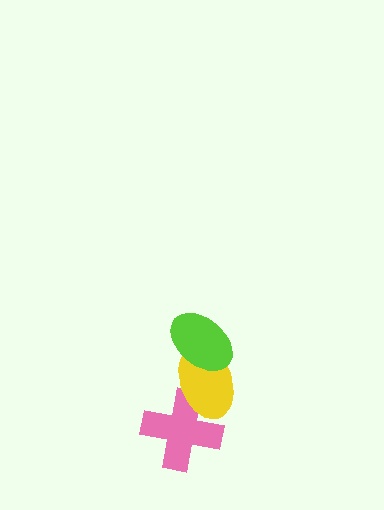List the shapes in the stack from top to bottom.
From top to bottom: the lime ellipse, the yellow ellipse, the pink cross.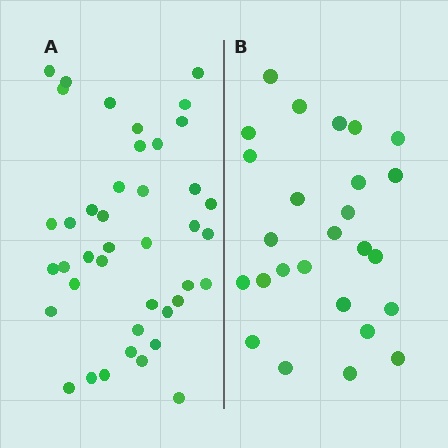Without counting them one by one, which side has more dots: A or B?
Region A (the left region) has more dots.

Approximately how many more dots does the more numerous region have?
Region A has approximately 15 more dots than region B.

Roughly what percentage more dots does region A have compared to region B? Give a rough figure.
About 60% more.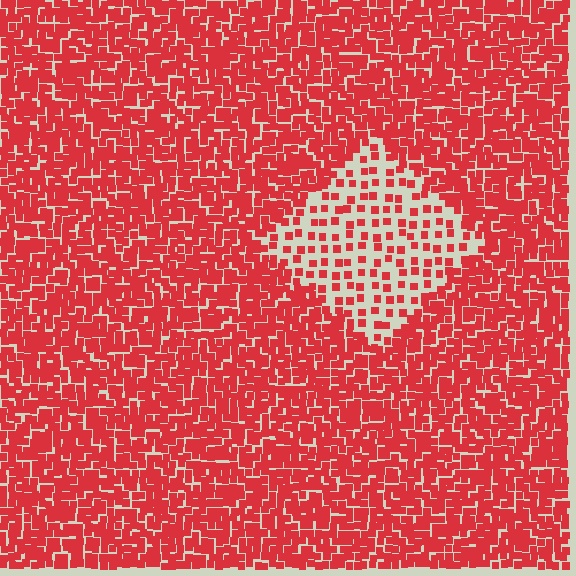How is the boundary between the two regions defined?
The boundary is defined by a change in element density (approximately 2.7x ratio). All elements are the same color, size, and shape.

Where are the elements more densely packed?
The elements are more densely packed outside the diamond boundary.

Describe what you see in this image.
The image contains small red elements arranged at two different densities. A diamond-shaped region is visible where the elements are less densely packed than the surrounding area.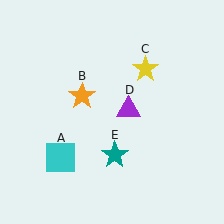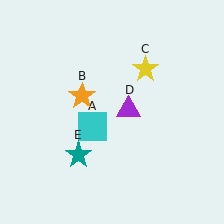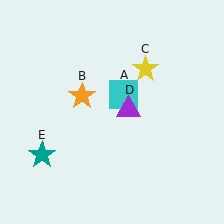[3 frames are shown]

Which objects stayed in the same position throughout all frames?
Orange star (object B) and yellow star (object C) and purple triangle (object D) remained stationary.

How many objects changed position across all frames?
2 objects changed position: cyan square (object A), teal star (object E).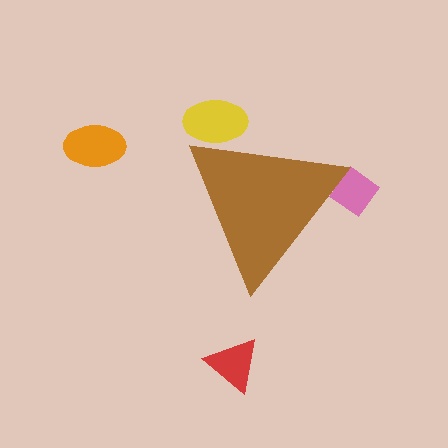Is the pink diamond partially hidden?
Yes, the pink diamond is partially hidden behind the brown triangle.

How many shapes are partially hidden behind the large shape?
2 shapes are partially hidden.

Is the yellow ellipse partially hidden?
Yes, the yellow ellipse is partially hidden behind the brown triangle.